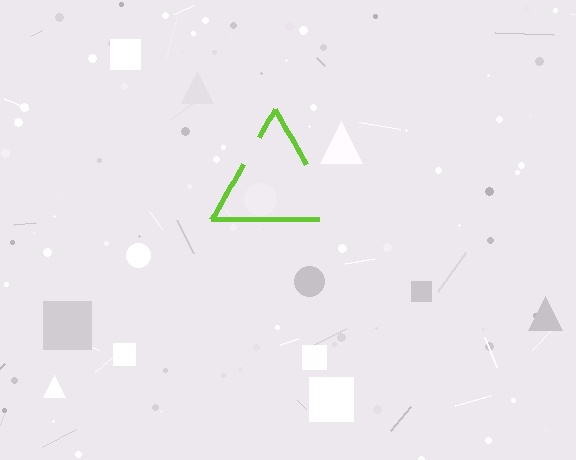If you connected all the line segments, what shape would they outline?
They would outline a triangle.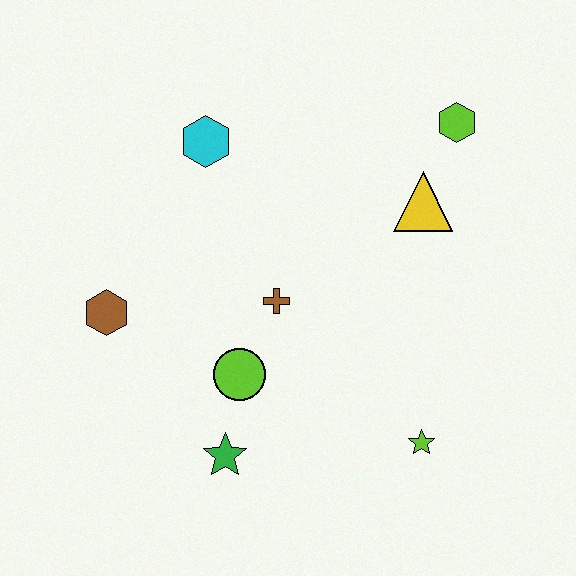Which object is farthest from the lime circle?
The lime hexagon is farthest from the lime circle.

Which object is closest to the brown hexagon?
The lime circle is closest to the brown hexagon.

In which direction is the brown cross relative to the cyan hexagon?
The brown cross is below the cyan hexagon.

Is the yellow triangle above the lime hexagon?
No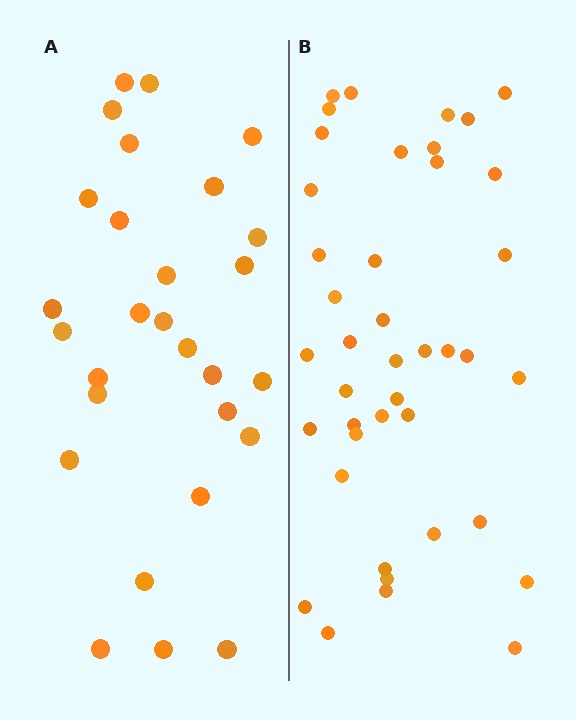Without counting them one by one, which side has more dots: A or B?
Region B (the right region) has more dots.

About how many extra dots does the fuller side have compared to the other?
Region B has approximately 15 more dots than region A.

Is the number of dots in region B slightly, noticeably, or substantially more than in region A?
Region B has substantially more. The ratio is roughly 1.5 to 1.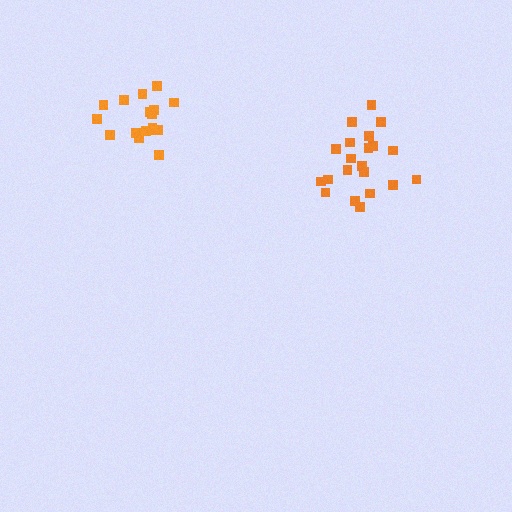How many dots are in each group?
Group 1: 17 dots, Group 2: 21 dots (38 total).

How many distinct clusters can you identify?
There are 2 distinct clusters.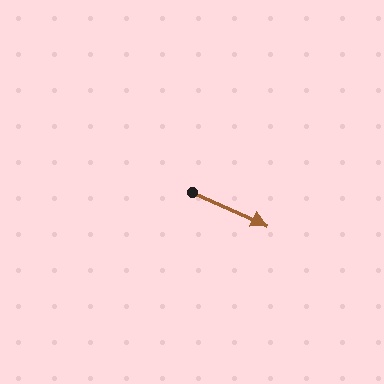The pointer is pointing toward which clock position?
Roughly 4 o'clock.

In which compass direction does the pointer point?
Southeast.